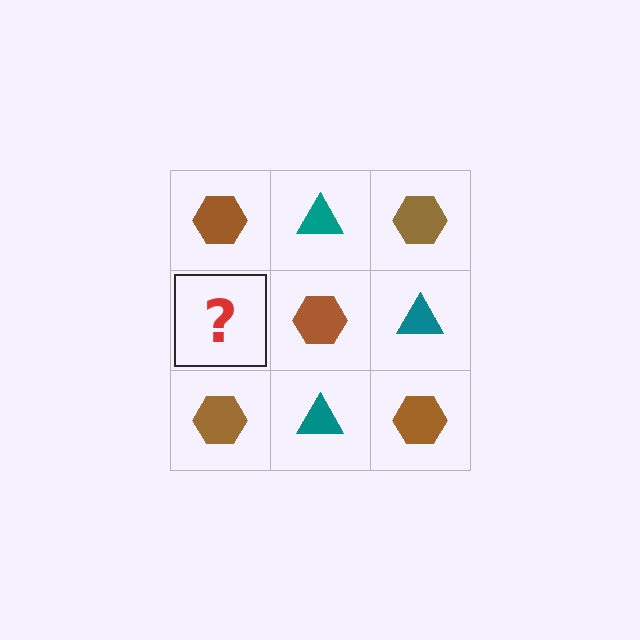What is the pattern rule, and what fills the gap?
The rule is that it alternates brown hexagon and teal triangle in a checkerboard pattern. The gap should be filled with a teal triangle.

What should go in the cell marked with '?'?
The missing cell should contain a teal triangle.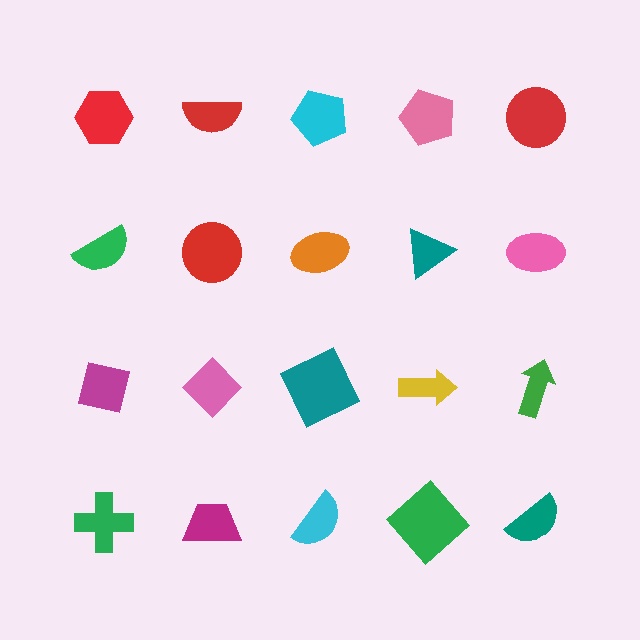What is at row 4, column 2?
A magenta trapezoid.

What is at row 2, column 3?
An orange ellipse.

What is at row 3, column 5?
A green arrow.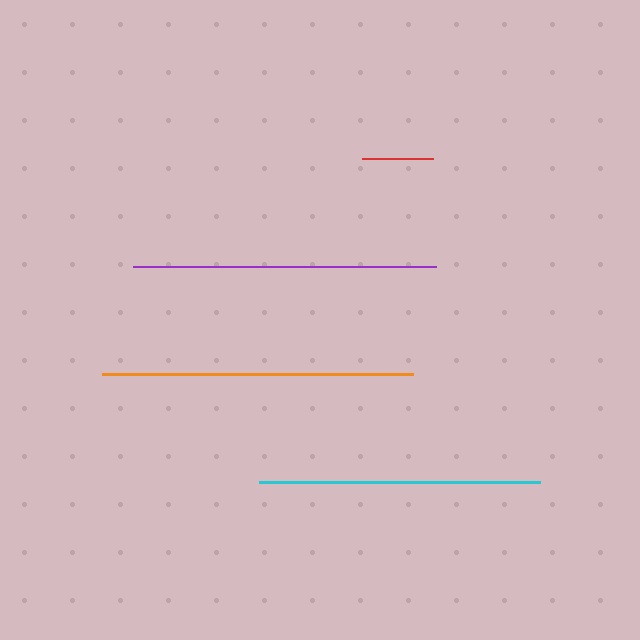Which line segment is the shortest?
The red line is the shortest at approximately 71 pixels.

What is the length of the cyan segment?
The cyan segment is approximately 282 pixels long.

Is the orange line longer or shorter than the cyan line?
The orange line is longer than the cyan line.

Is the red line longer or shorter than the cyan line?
The cyan line is longer than the red line.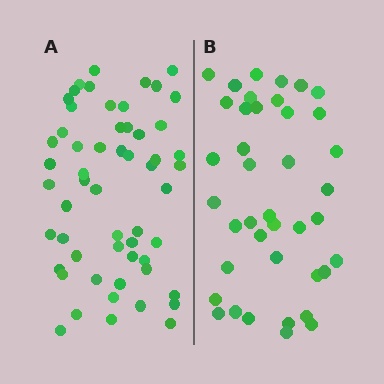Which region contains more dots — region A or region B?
Region A (the left region) has more dots.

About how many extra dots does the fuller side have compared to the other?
Region A has approximately 15 more dots than region B.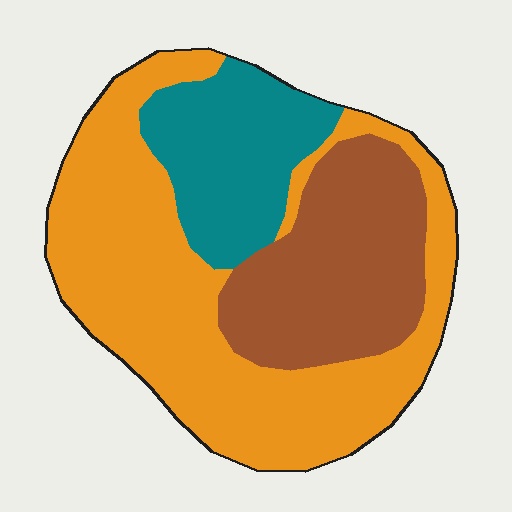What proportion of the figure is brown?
Brown takes up between a sixth and a third of the figure.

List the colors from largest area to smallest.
From largest to smallest: orange, brown, teal.